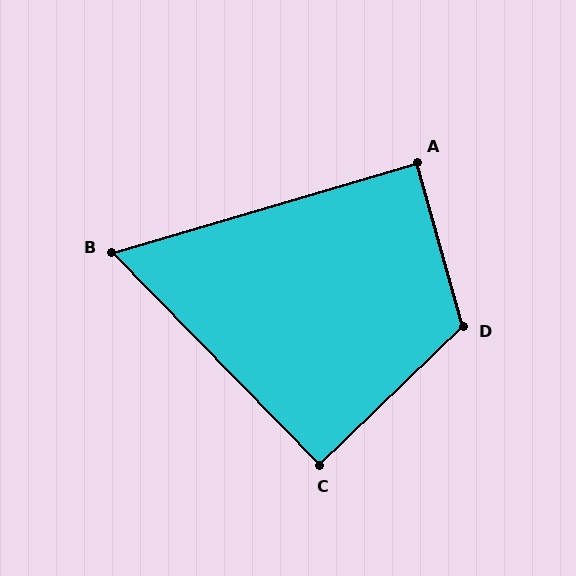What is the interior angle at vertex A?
Approximately 89 degrees (approximately right).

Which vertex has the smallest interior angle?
B, at approximately 62 degrees.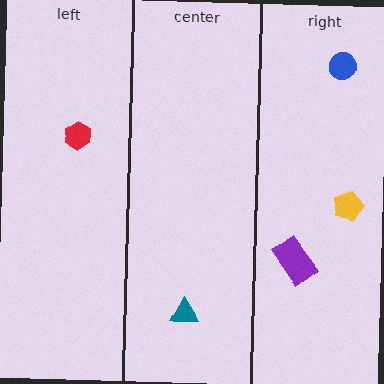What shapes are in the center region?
The teal triangle.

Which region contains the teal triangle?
The center region.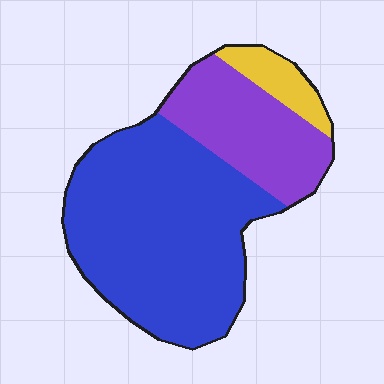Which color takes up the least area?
Yellow, at roughly 10%.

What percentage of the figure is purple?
Purple covers about 25% of the figure.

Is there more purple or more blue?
Blue.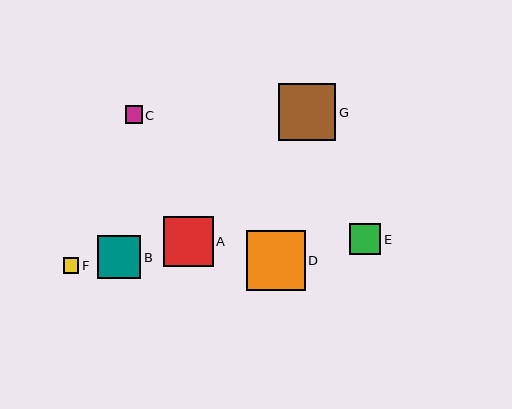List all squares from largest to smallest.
From largest to smallest: D, G, A, B, E, C, F.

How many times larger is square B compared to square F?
Square B is approximately 2.9 times the size of square F.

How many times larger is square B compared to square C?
Square B is approximately 2.5 times the size of square C.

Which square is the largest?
Square D is the largest with a size of approximately 59 pixels.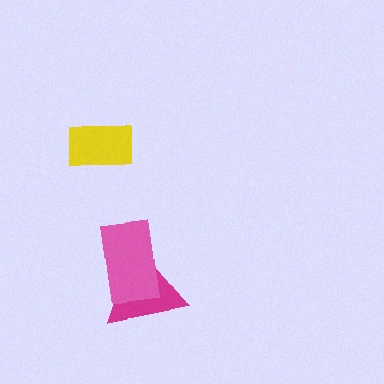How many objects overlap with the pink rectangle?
1 object overlaps with the pink rectangle.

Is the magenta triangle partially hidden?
Yes, it is partially covered by another shape.